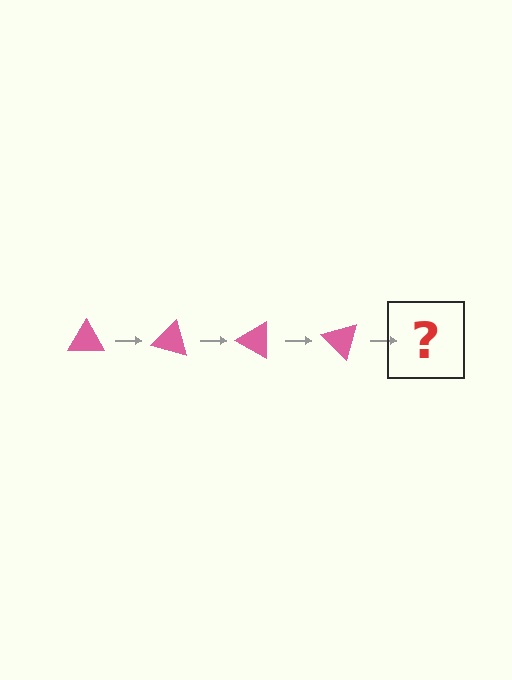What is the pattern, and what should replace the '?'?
The pattern is that the triangle rotates 15 degrees each step. The '?' should be a pink triangle rotated 60 degrees.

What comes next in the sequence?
The next element should be a pink triangle rotated 60 degrees.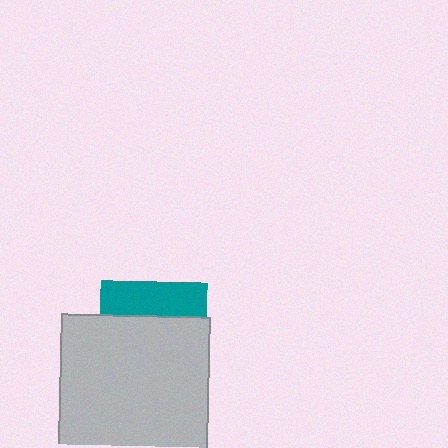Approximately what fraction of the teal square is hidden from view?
Roughly 68% of the teal square is hidden behind the light gray rectangle.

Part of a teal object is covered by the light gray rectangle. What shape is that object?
It is a square.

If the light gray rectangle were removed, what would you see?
You would see the complete teal square.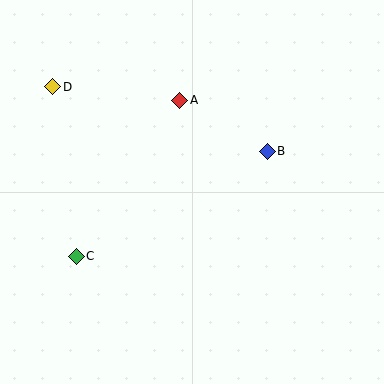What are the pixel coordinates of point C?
Point C is at (76, 256).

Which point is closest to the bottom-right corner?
Point B is closest to the bottom-right corner.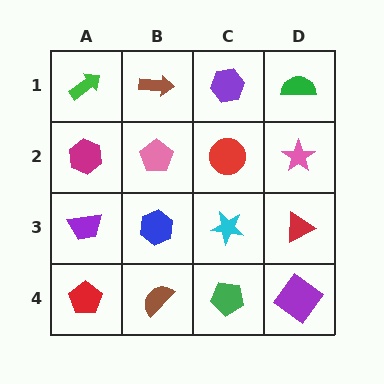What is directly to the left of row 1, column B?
A green arrow.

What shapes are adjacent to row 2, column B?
A brown arrow (row 1, column B), a blue hexagon (row 3, column B), a magenta hexagon (row 2, column A), a red circle (row 2, column C).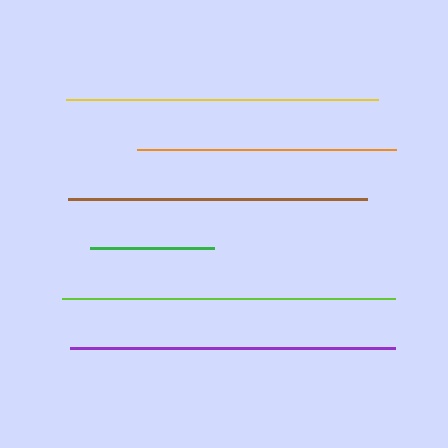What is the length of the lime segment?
The lime segment is approximately 333 pixels long.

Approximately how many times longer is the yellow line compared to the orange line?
The yellow line is approximately 1.2 times the length of the orange line.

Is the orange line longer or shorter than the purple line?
The purple line is longer than the orange line.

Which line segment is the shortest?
The green line is the shortest at approximately 124 pixels.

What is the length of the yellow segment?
The yellow segment is approximately 312 pixels long.